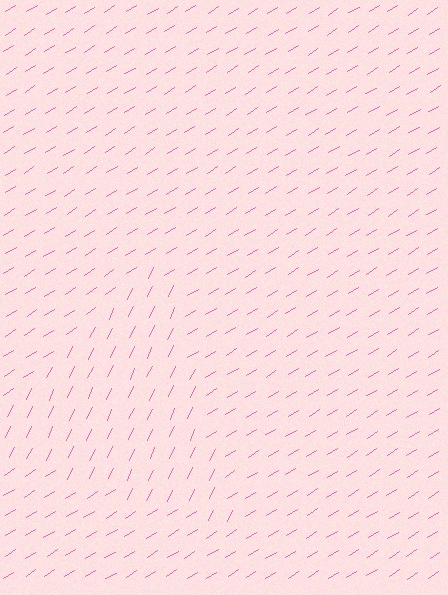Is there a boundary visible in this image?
Yes, there is a texture boundary formed by a change in line orientation.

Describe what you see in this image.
The image is filled with small pink line segments. A triangle region in the image has lines oriented differently from the surrounding lines, creating a visible texture boundary.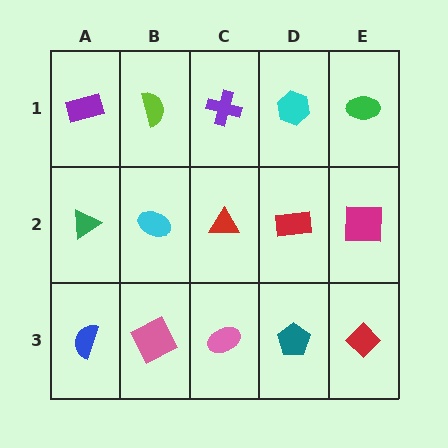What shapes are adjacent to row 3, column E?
A magenta square (row 2, column E), a teal pentagon (row 3, column D).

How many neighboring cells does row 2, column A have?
3.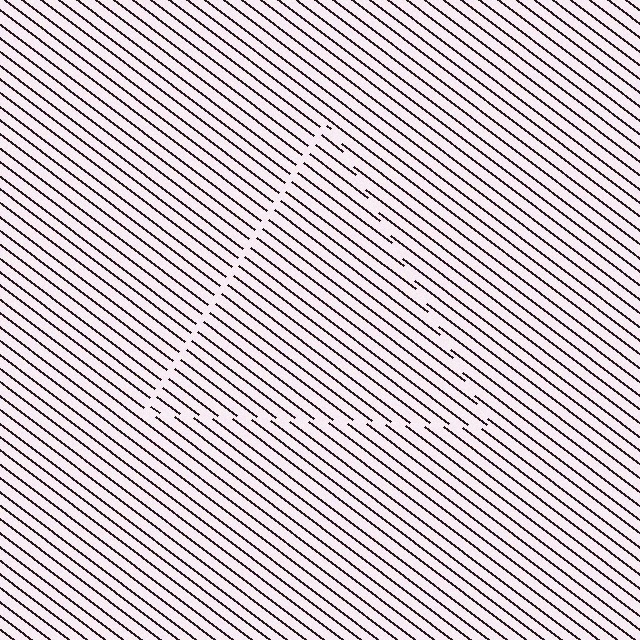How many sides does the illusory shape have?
3 sides — the line-ends trace a triangle.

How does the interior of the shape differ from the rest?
The interior of the shape contains the same grating, shifted by half a period — the contour is defined by the phase discontinuity where line-ends from the inner and outer gratings abut.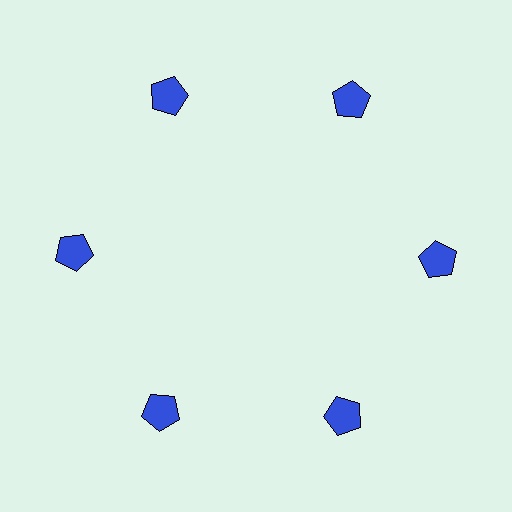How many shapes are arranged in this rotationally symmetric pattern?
There are 6 shapes, arranged in 6 groups of 1.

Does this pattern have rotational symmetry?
Yes, this pattern has 6-fold rotational symmetry. It looks the same after rotating 60 degrees around the center.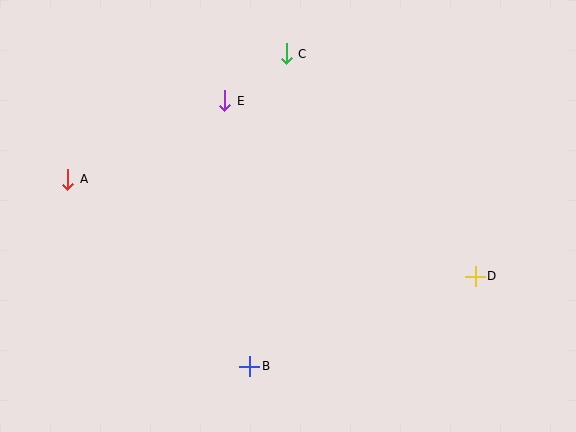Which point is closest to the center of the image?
Point E at (225, 101) is closest to the center.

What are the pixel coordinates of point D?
Point D is at (475, 276).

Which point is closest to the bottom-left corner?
Point B is closest to the bottom-left corner.